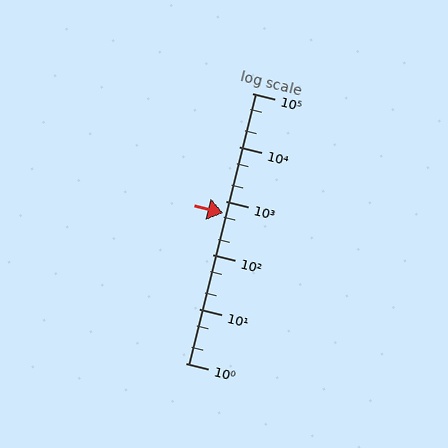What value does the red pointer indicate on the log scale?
The pointer indicates approximately 600.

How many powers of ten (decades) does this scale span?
The scale spans 5 decades, from 1 to 100000.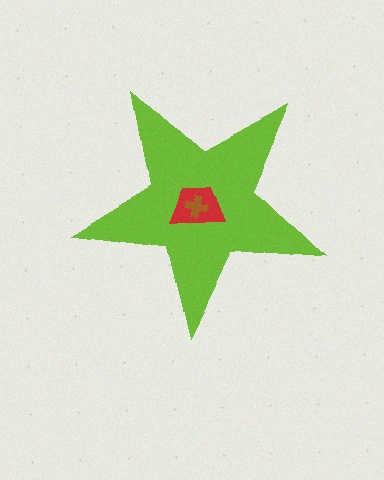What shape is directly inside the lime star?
The red trapezoid.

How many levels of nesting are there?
3.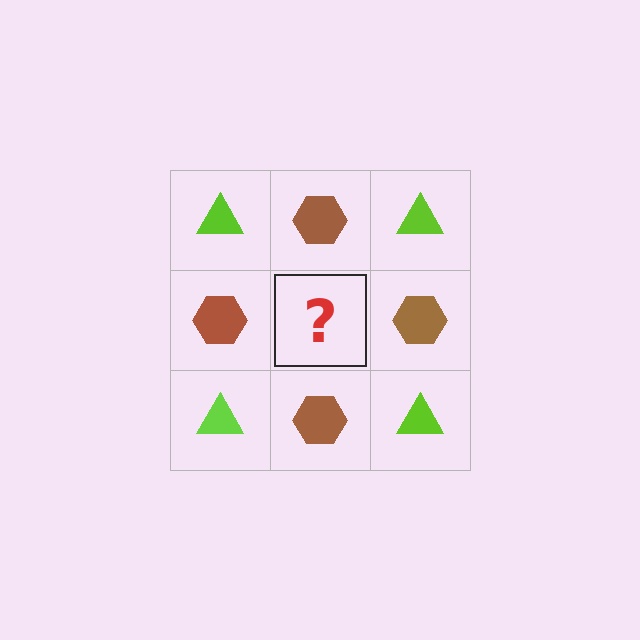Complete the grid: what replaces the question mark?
The question mark should be replaced with a lime triangle.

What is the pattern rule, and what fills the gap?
The rule is that it alternates lime triangle and brown hexagon in a checkerboard pattern. The gap should be filled with a lime triangle.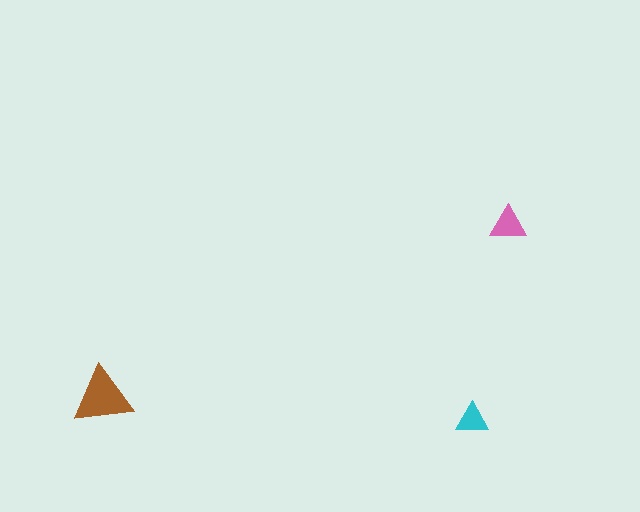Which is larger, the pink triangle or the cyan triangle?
The pink one.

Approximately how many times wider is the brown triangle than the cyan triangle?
About 2 times wider.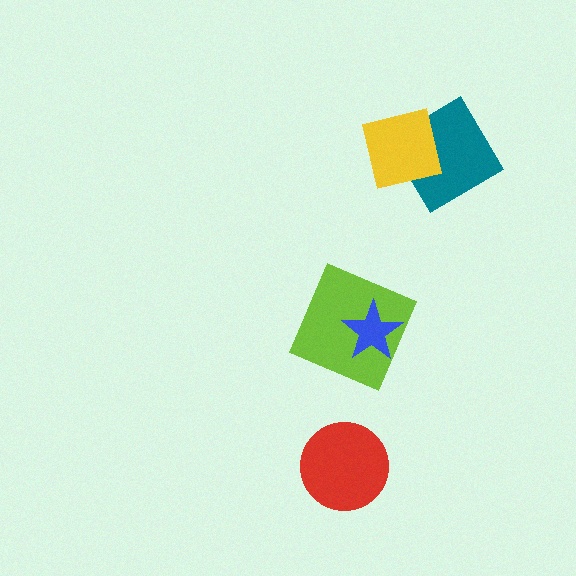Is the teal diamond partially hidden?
Yes, it is partially covered by another shape.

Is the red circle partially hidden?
No, no other shape covers it.